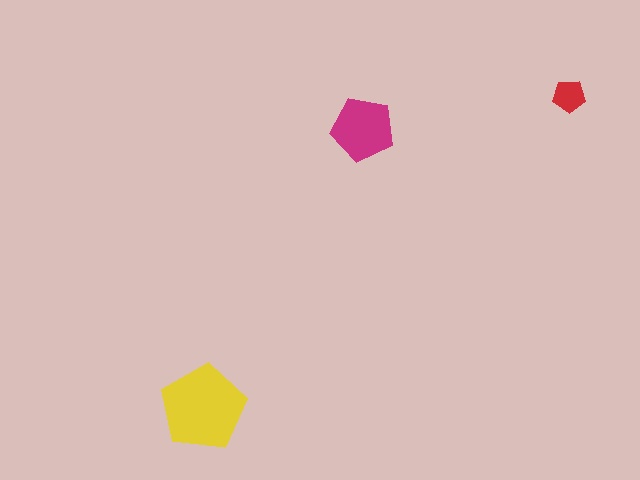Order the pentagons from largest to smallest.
the yellow one, the magenta one, the red one.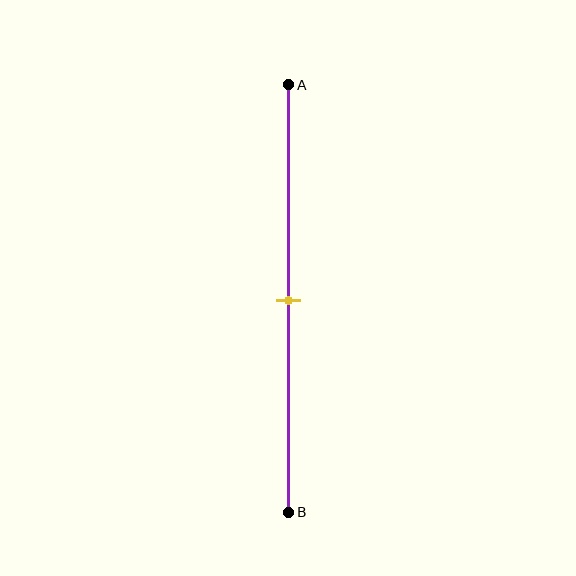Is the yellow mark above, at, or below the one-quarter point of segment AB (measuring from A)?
The yellow mark is below the one-quarter point of segment AB.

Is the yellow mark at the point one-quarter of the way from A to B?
No, the mark is at about 50% from A, not at the 25% one-quarter point.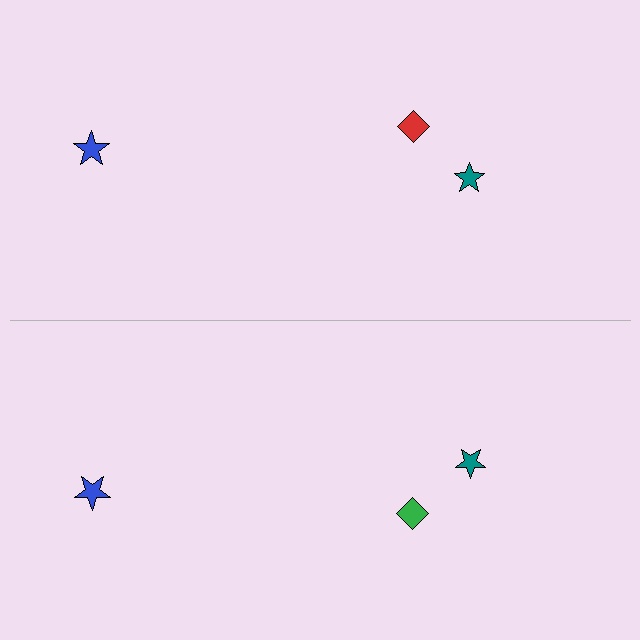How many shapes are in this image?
There are 6 shapes in this image.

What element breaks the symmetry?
The green diamond on the bottom side breaks the symmetry — its mirror counterpart is red.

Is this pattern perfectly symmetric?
No, the pattern is not perfectly symmetric. The green diamond on the bottom side breaks the symmetry — its mirror counterpart is red.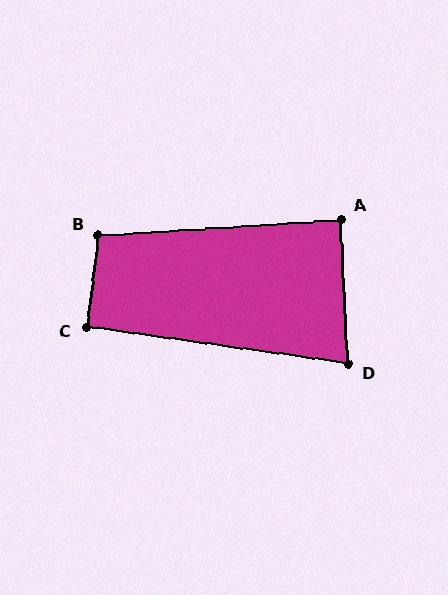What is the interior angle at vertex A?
Approximately 89 degrees (approximately right).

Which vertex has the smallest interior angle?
D, at approximately 79 degrees.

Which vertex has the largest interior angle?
B, at approximately 101 degrees.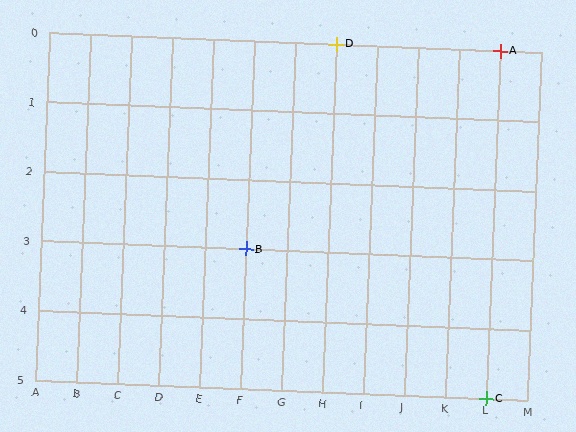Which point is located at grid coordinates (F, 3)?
Point B is at (F, 3).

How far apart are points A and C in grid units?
Points A and C are 5 rows apart.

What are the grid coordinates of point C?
Point C is at grid coordinates (L, 5).